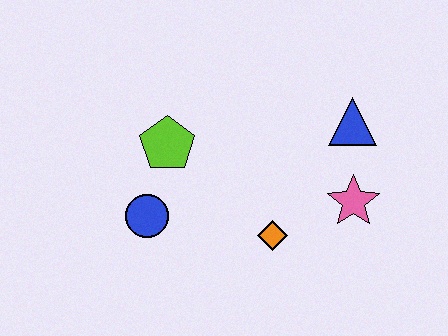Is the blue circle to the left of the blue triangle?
Yes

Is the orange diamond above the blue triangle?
No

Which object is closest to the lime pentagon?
The blue circle is closest to the lime pentagon.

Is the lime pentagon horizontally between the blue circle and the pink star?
Yes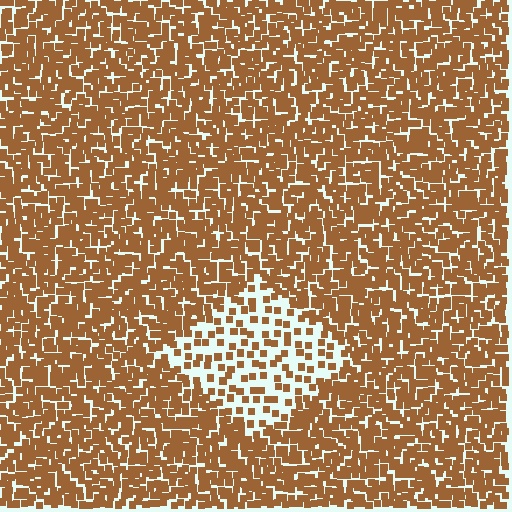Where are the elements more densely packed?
The elements are more densely packed outside the diamond boundary.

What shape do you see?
I see a diamond.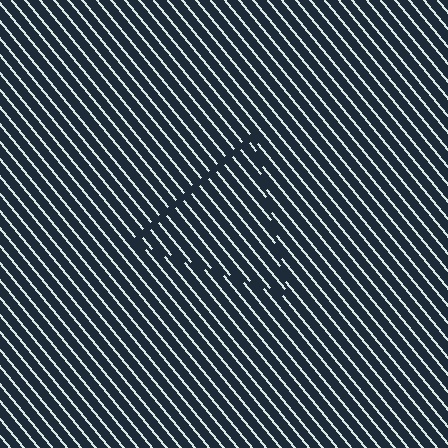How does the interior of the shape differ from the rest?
The interior of the shape contains the same grating, shifted by half a period — the contour is defined by the phase discontinuity where line-ends from the inner and outer gratings abut.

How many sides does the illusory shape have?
3 sides — the line-ends trace a triangle.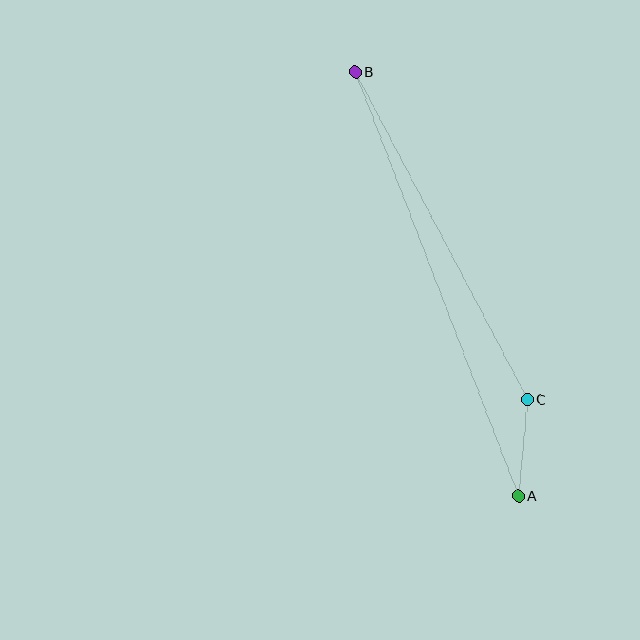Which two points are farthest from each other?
Points A and B are farthest from each other.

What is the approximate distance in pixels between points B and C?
The distance between B and C is approximately 370 pixels.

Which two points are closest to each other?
Points A and C are closest to each other.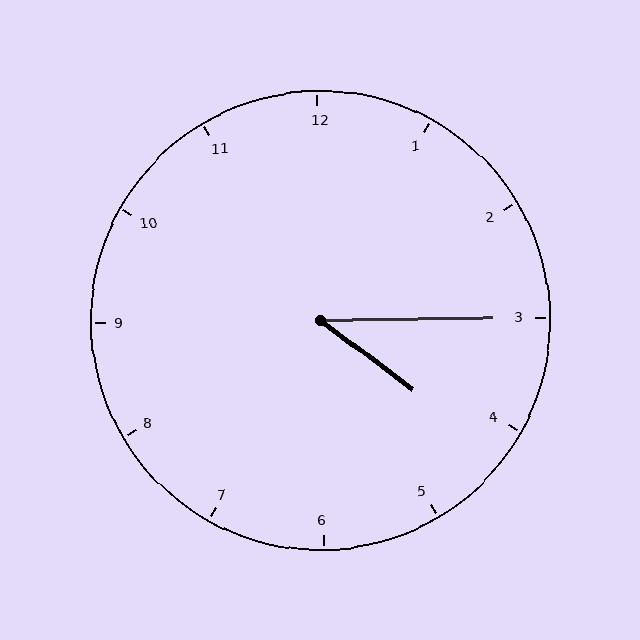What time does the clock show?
4:15.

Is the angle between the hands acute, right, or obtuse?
It is acute.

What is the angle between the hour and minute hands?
Approximately 38 degrees.